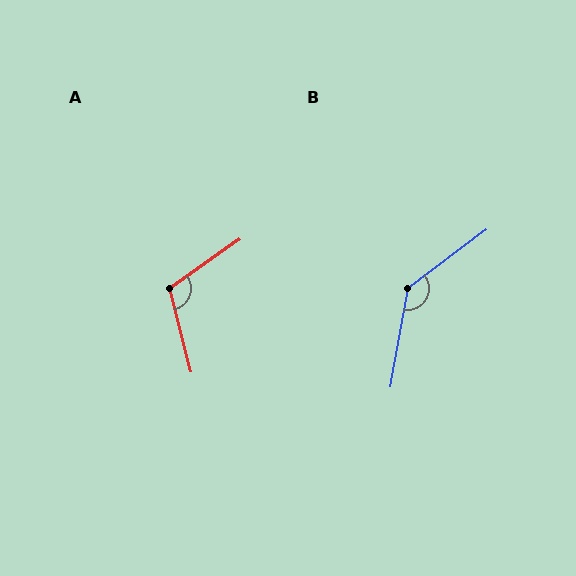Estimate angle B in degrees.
Approximately 137 degrees.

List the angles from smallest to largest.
A (111°), B (137°).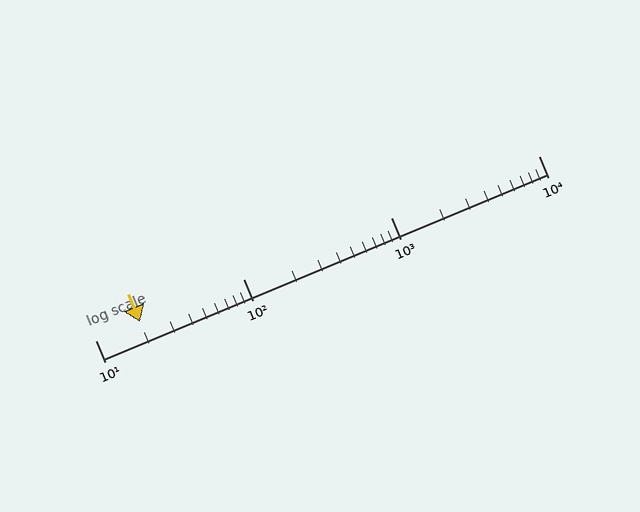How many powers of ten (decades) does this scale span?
The scale spans 3 decades, from 10 to 10000.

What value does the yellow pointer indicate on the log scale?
The pointer indicates approximately 20.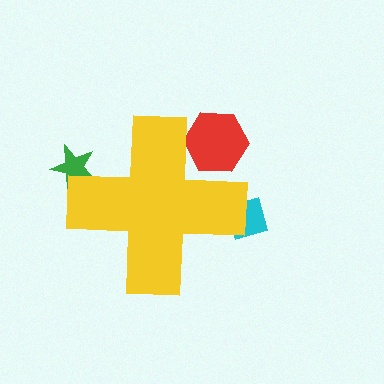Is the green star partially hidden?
Yes, the green star is partially hidden behind the yellow cross.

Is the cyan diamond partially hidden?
Yes, the cyan diamond is partially hidden behind the yellow cross.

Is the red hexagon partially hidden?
Yes, the red hexagon is partially hidden behind the yellow cross.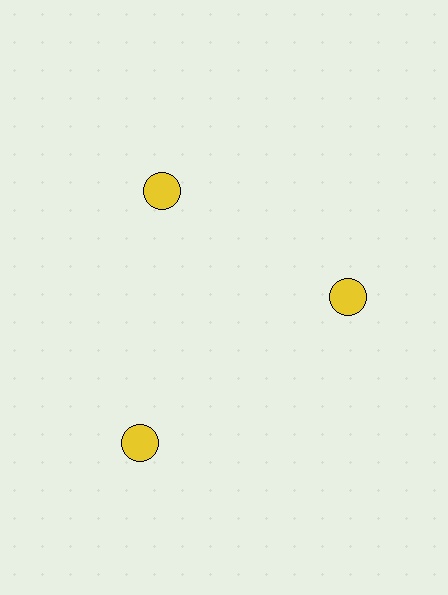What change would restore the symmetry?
The symmetry would be restored by moving it inward, back onto the ring so that all 3 circles sit at equal angles and equal distance from the center.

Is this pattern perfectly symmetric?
No. The 3 yellow circles are arranged in a ring, but one element near the 7 o'clock position is pushed outward from the center, breaking the 3-fold rotational symmetry.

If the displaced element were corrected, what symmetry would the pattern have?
It would have 3-fold rotational symmetry — the pattern would map onto itself every 120 degrees.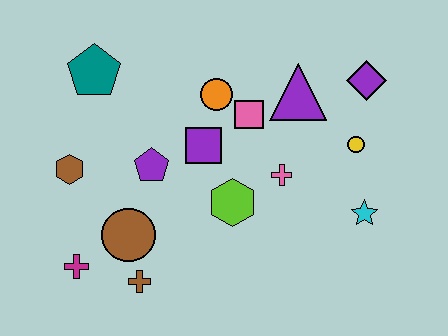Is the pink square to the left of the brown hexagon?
No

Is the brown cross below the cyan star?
Yes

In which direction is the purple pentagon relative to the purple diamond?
The purple pentagon is to the left of the purple diamond.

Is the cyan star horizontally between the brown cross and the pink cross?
No